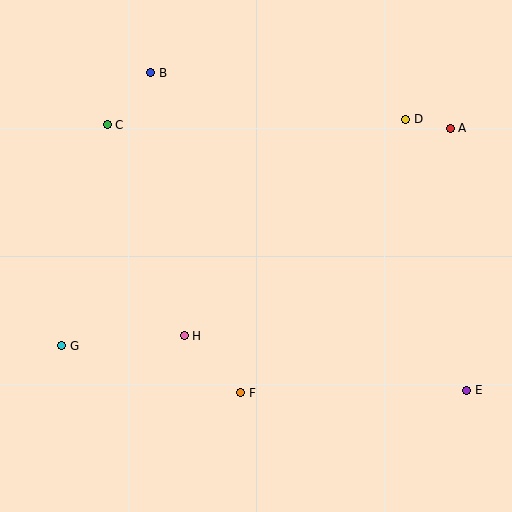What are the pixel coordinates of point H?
Point H is at (184, 336).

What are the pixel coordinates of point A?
Point A is at (450, 128).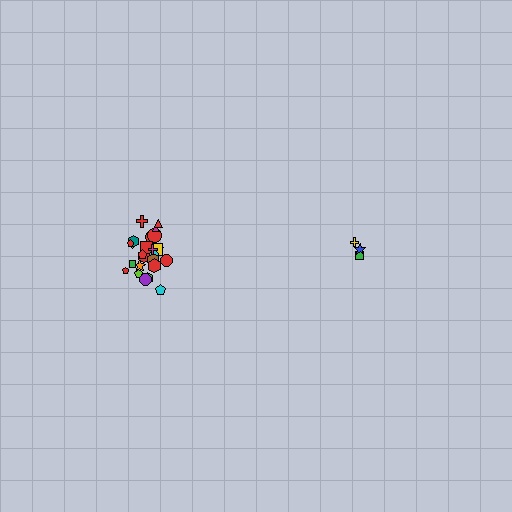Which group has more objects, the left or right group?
The left group.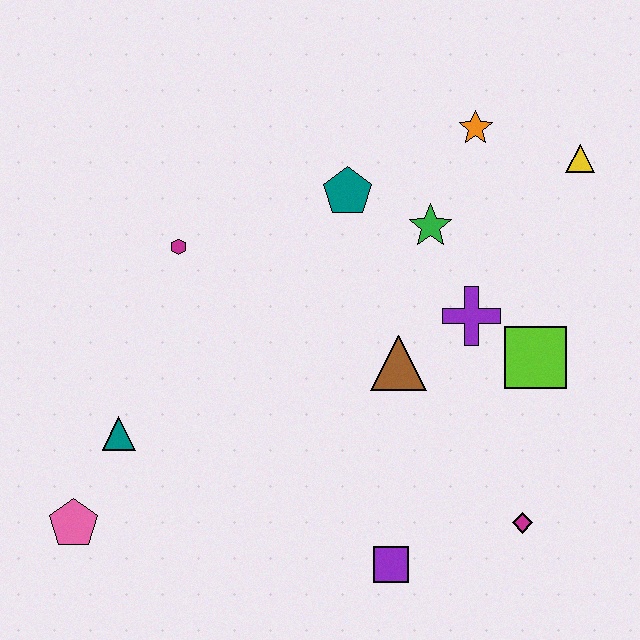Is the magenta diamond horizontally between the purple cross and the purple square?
No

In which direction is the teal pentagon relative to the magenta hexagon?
The teal pentagon is to the right of the magenta hexagon.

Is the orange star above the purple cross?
Yes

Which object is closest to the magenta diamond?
The purple square is closest to the magenta diamond.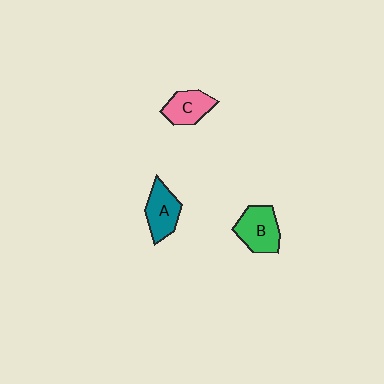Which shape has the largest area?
Shape B (green).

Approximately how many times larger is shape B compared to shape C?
Approximately 1.2 times.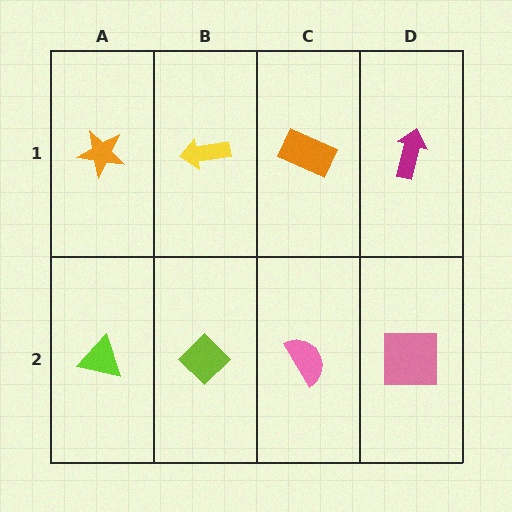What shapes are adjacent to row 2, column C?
An orange rectangle (row 1, column C), a lime diamond (row 2, column B), a pink square (row 2, column D).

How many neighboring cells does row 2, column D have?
2.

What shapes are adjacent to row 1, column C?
A pink semicircle (row 2, column C), a yellow arrow (row 1, column B), a magenta arrow (row 1, column D).